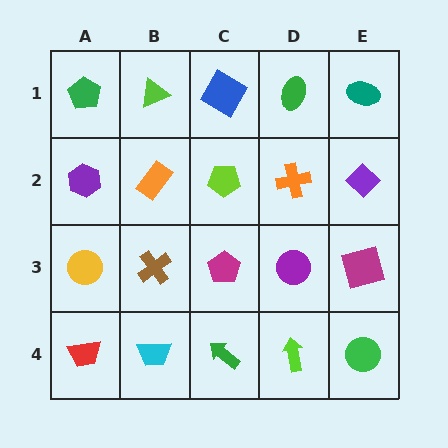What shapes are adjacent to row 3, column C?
A lime pentagon (row 2, column C), a green arrow (row 4, column C), a brown cross (row 3, column B), a purple circle (row 3, column D).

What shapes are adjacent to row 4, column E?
A magenta square (row 3, column E), a lime arrow (row 4, column D).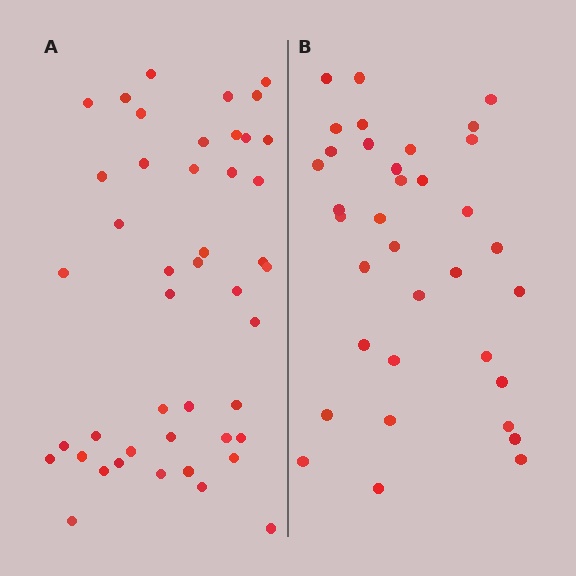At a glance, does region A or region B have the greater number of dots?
Region A (the left region) has more dots.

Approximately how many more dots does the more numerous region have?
Region A has roughly 10 or so more dots than region B.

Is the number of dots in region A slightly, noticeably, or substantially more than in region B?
Region A has noticeably more, but not dramatically so. The ratio is roughly 1.3 to 1.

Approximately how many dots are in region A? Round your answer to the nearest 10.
About 40 dots. (The exact count is 45, which rounds to 40.)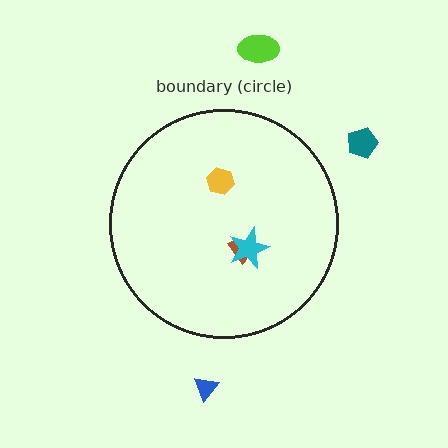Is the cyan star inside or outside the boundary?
Inside.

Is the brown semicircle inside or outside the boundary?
Inside.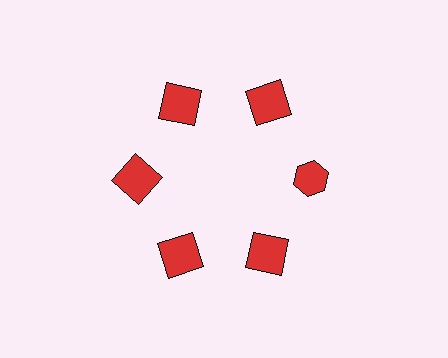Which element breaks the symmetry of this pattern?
The red hexagon at roughly the 3 o'clock position breaks the symmetry. All other shapes are red squares.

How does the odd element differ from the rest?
It has a different shape: hexagon instead of square.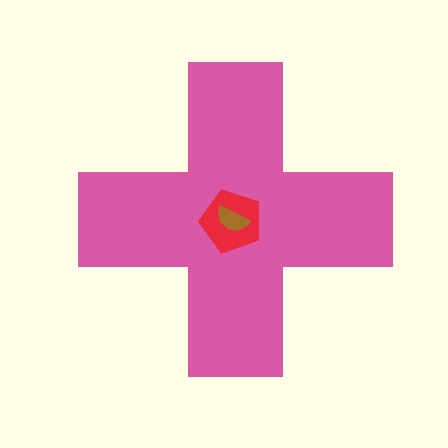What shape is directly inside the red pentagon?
The brown semicircle.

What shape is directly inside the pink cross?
The red pentagon.